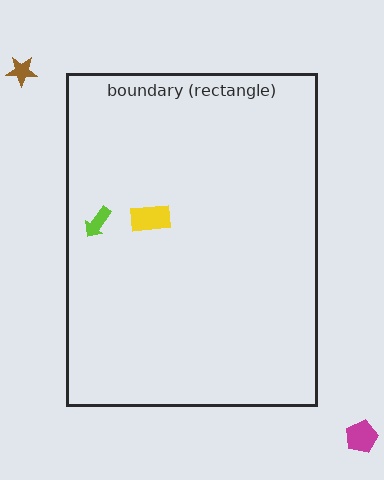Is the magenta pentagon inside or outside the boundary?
Outside.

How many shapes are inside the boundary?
2 inside, 2 outside.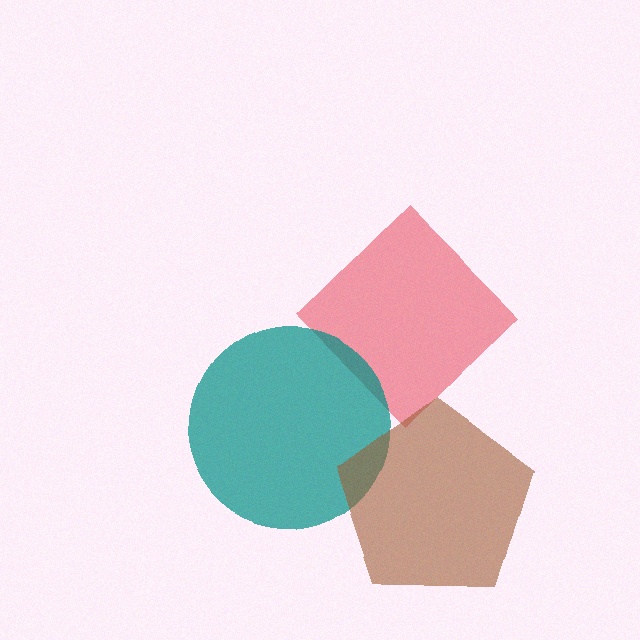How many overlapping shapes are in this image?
There are 3 overlapping shapes in the image.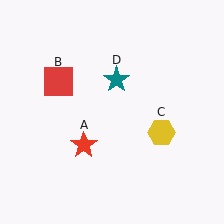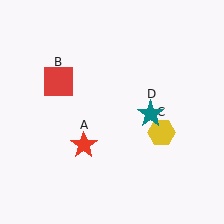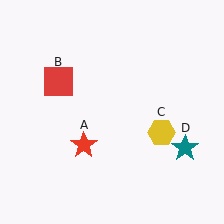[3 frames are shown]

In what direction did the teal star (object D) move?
The teal star (object D) moved down and to the right.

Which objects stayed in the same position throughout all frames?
Red star (object A) and red square (object B) and yellow hexagon (object C) remained stationary.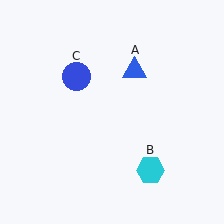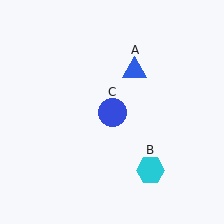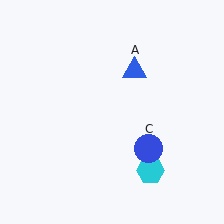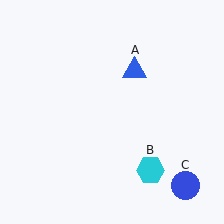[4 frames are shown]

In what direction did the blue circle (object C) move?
The blue circle (object C) moved down and to the right.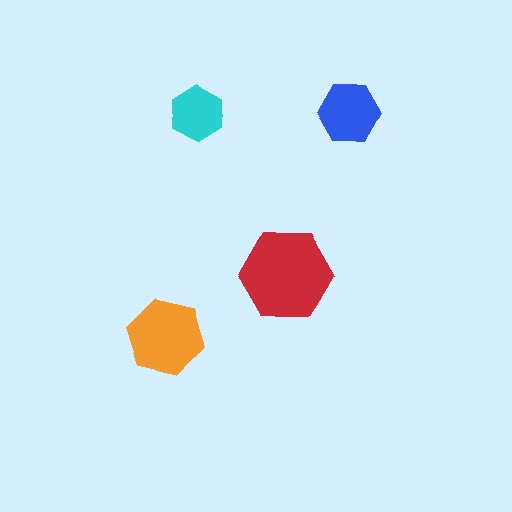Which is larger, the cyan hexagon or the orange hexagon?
The orange one.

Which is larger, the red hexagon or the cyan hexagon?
The red one.